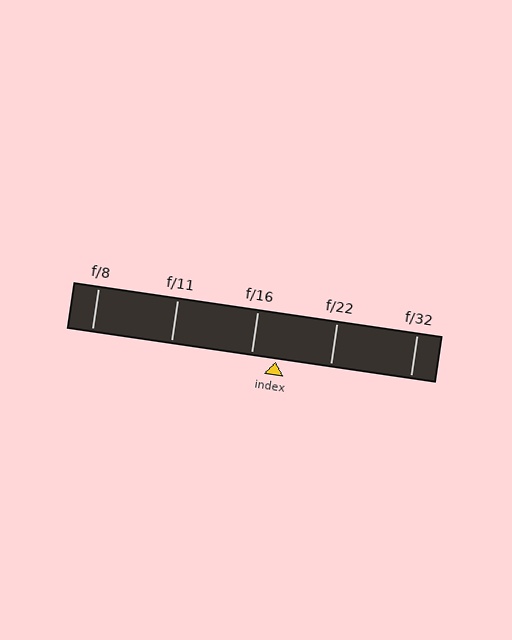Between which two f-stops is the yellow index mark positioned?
The index mark is between f/16 and f/22.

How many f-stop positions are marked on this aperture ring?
There are 5 f-stop positions marked.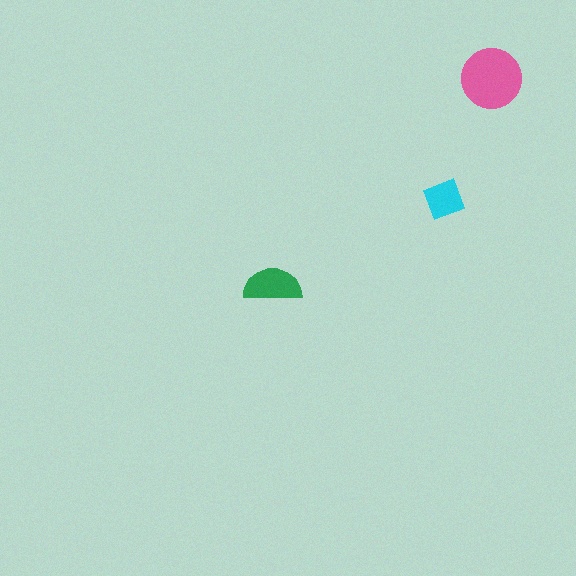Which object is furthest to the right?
The pink circle is rightmost.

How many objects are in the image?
There are 3 objects in the image.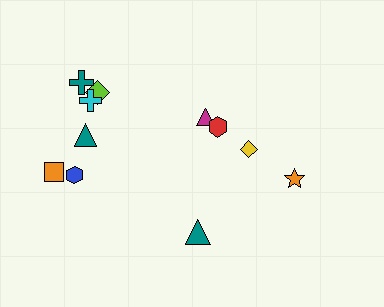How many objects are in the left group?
There are 7 objects.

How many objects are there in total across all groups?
There are 11 objects.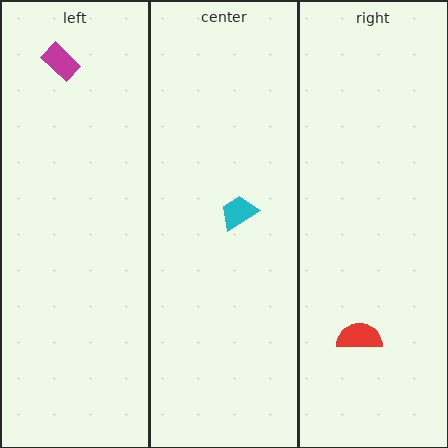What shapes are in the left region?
The magenta rectangle.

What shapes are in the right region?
The red semicircle.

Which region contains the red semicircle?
The right region.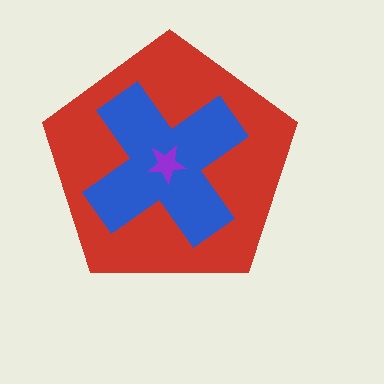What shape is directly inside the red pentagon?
The blue cross.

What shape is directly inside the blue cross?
The purple star.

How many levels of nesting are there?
3.